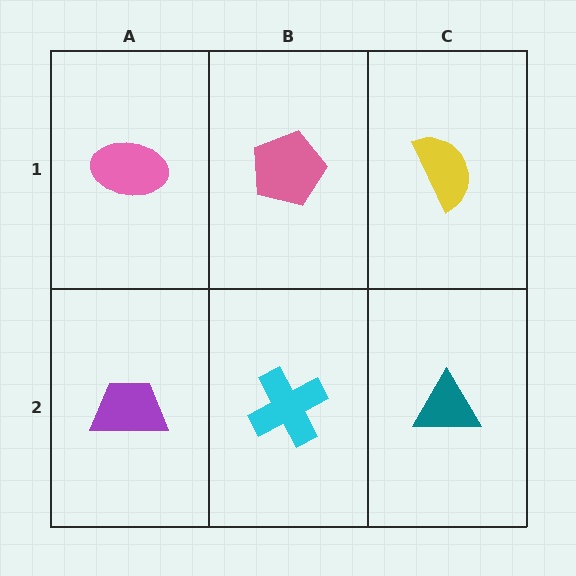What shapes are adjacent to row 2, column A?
A pink ellipse (row 1, column A), a cyan cross (row 2, column B).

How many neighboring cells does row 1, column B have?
3.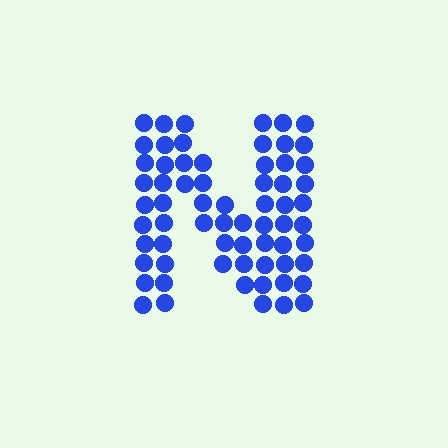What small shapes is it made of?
It is made of small circles.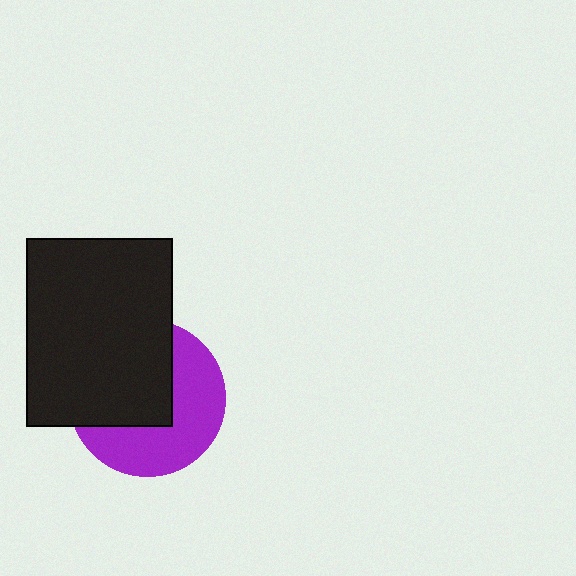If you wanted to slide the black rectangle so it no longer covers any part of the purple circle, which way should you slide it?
Slide it toward the upper-left — that is the most direct way to separate the two shapes.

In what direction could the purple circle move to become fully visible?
The purple circle could move toward the lower-right. That would shift it out from behind the black rectangle entirely.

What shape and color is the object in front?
The object in front is a black rectangle.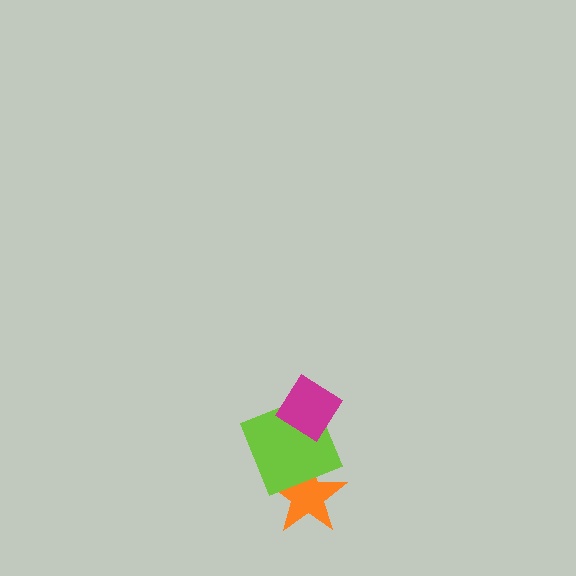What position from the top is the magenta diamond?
The magenta diamond is 1st from the top.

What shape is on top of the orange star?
The lime square is on top of the orange star.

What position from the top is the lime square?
The lime square is 2nd from the top.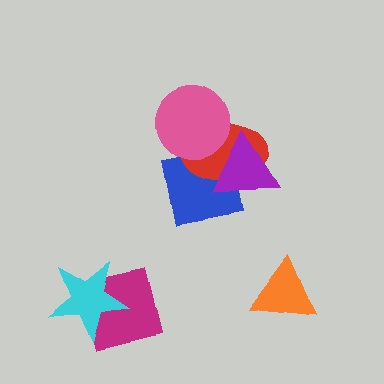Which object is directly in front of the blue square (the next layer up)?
The red ellipse is directly in front of the blue square.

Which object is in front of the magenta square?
The cyan star is in front of the magenta square.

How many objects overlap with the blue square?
3 objects overlap with the blue square.